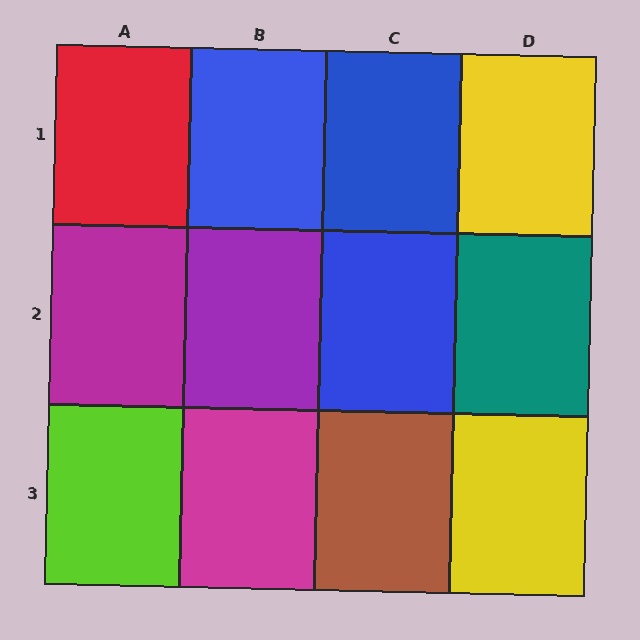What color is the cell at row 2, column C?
Blue.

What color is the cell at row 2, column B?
Purple.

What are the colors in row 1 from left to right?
Red, blue, blue, yellow.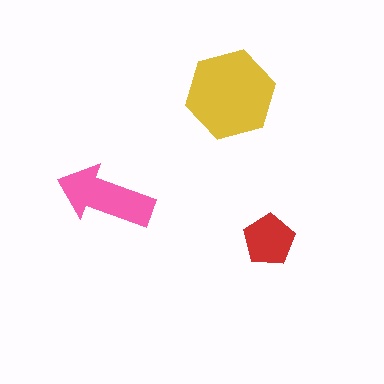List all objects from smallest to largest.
The red pentagon, the pink arrow, the yellow hexagon.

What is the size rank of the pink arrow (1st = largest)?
2nd.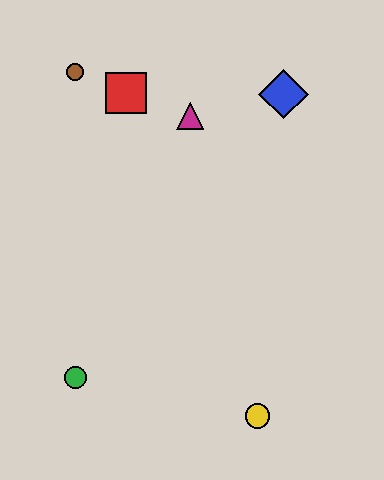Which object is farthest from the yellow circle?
The brown circle is farthest from the yellow circle.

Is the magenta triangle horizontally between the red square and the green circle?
No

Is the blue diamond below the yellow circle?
No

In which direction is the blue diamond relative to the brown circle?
The blue diamond is to the right of the brown circle.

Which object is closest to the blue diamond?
The magenta triangle is closest to the blue diamond.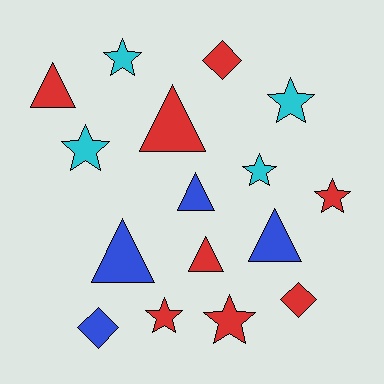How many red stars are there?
There are 3 red stars.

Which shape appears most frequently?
Star, with 7 objects.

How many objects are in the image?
There are 16 objects.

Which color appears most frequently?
Red, with 8 objects.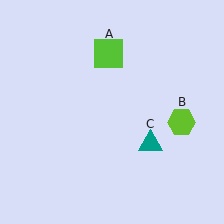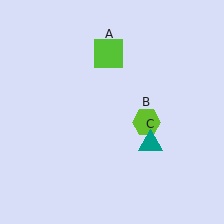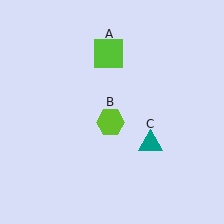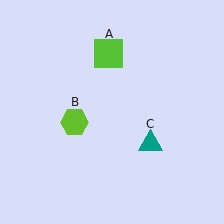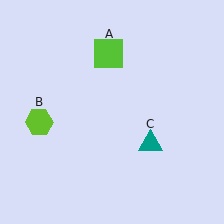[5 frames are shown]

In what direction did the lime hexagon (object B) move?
The lime hexagon (object B) moved left.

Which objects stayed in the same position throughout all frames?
Lime square (object A) and teal triangle (object C) remained stationary.